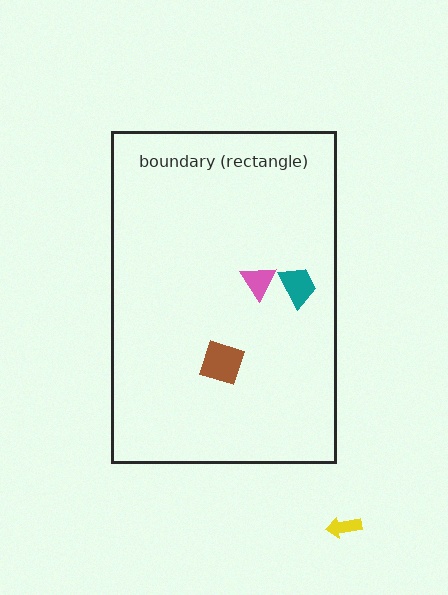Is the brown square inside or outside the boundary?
Inside.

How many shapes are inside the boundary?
3 inside, 1 outside.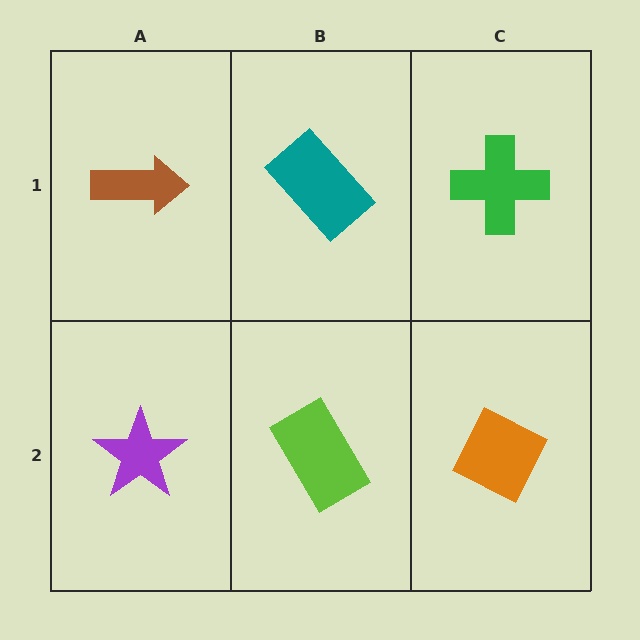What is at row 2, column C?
An orange diamond.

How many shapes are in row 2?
3 shapes.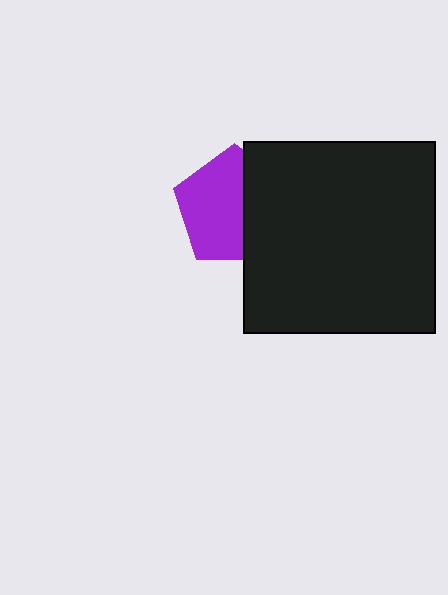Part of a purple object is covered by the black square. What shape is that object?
It is a pentagon.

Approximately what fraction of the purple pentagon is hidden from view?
Roughly 40% of the purple pentagon is hidden behind the black square.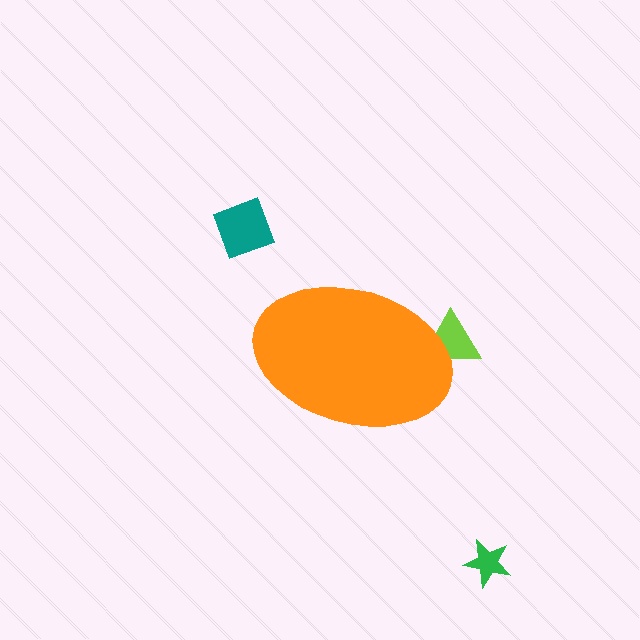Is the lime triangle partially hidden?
Yes, the lime triangle is partially hidden behind the orange ellipse.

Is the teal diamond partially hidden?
No, the teal diamond is fully visible.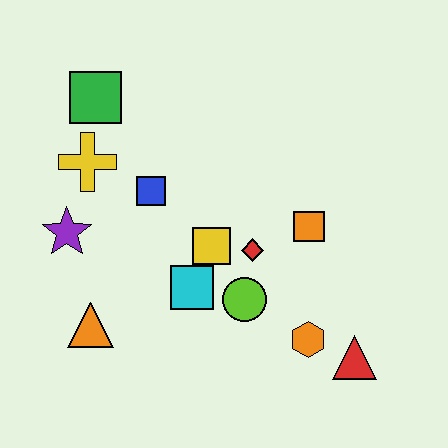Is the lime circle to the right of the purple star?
Yes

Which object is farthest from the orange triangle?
The red triangle is farthest from the orange triangle.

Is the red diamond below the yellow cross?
Yes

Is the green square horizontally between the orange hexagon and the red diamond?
No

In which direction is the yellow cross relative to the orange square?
The yellow cross is to the left of the orange square.